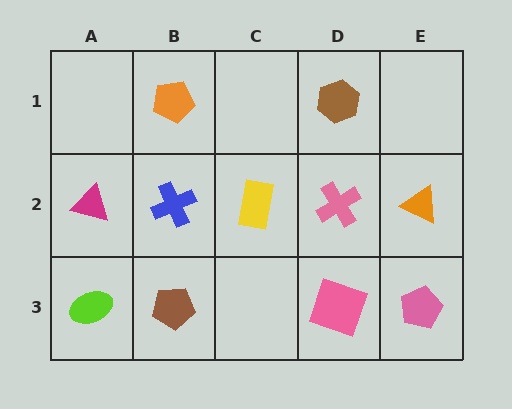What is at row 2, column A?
A magenta triangle.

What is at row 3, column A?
A lime ellipse.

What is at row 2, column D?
A pink cross.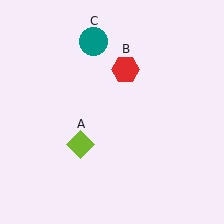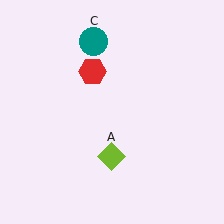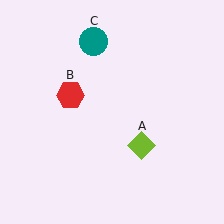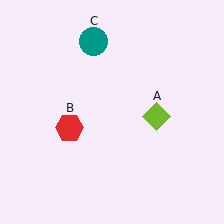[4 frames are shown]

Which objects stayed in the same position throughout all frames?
Teal circle (object C) remained stationary.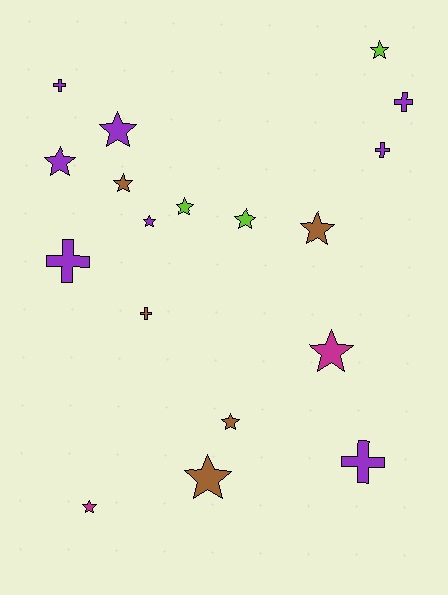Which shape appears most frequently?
Star, with 12 objects.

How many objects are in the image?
There are 18 objects.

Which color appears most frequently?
Purple, with 8 objects.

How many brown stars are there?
There are 4 brown stars.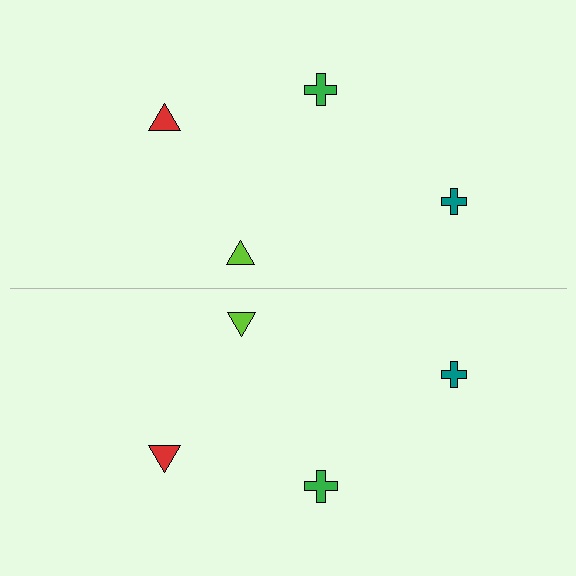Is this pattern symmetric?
Yes, this pattern has bilateral (reflection) symmetry.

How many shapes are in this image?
There are 8 shapes in this image.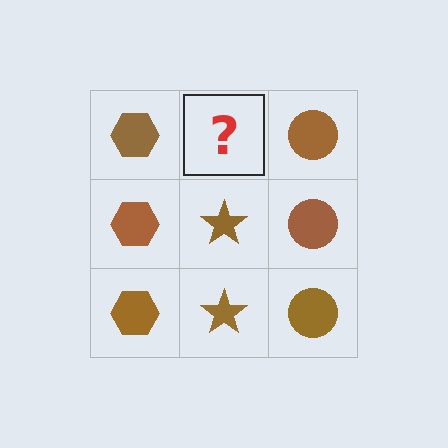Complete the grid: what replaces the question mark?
The question mark should be replaced with a brown star.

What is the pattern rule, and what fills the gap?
The rule is that each column has a consistent shape. The gap should be filled with a brown star.